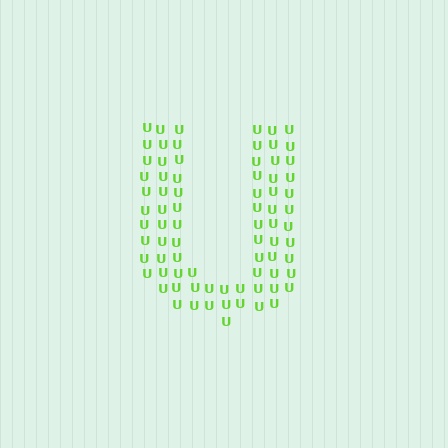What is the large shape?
The large shape is the letter U.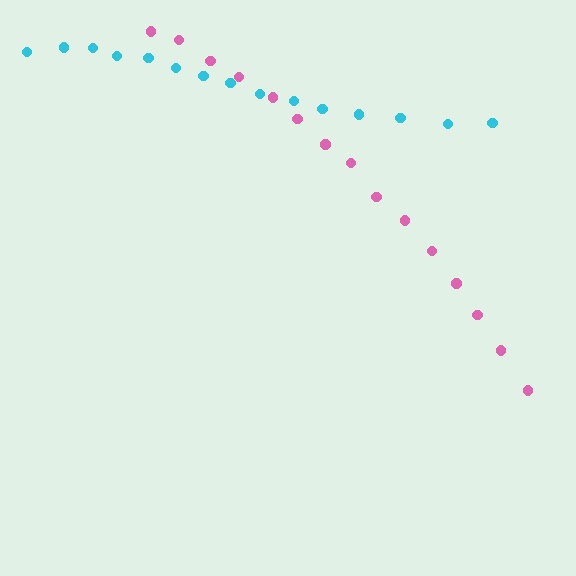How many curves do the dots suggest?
There are 2 distinct paths.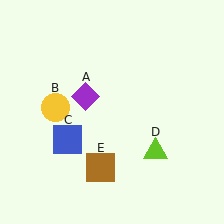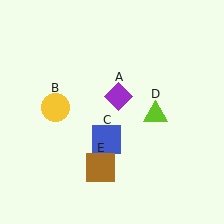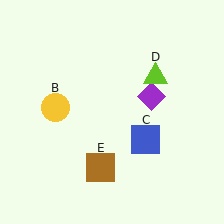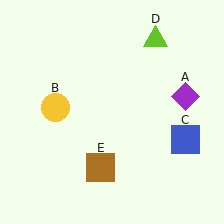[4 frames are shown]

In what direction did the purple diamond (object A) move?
The purple diamond (object A) moved right.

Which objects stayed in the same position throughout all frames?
Yellow circle (object B) and brown square (object E) remained stationary.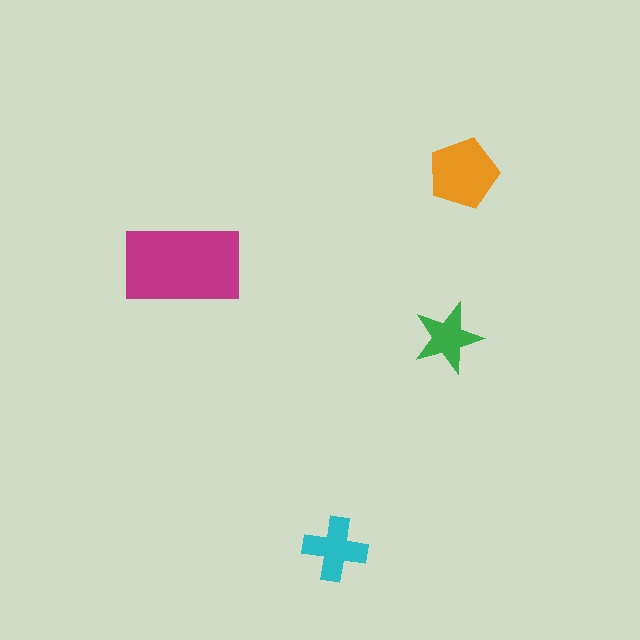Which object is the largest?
The magenta rectangle.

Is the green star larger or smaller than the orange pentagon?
Smaller.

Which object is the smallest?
The green star.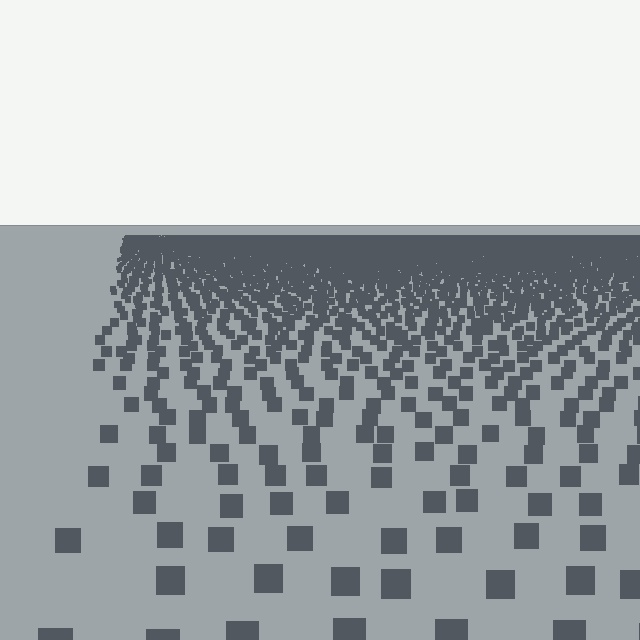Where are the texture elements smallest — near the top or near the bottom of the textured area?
Near the top.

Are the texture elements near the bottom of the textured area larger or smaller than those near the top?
Larger. Near the bottom, elements are closer to the viewer and appear at a bigger on-screen size.